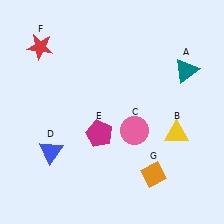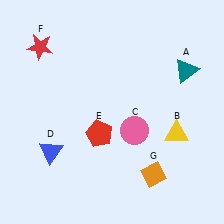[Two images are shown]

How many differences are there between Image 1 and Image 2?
There is 1 difference between the two images.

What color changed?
The pentagon (E) changed from magenta in Image 1 to red in Image 2.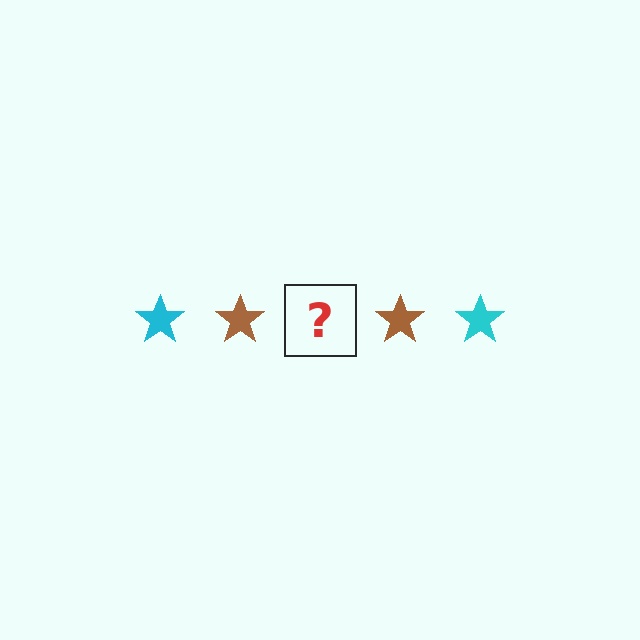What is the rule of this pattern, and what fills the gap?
The rule is that the pattern cycles through cyan, brown stars. The gap should be filled with a cyan star.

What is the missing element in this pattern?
The missing element is a cyan star.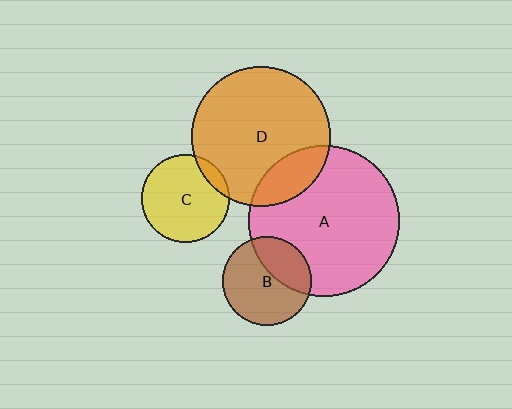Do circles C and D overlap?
Yes.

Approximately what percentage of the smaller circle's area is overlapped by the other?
Approximately 10%.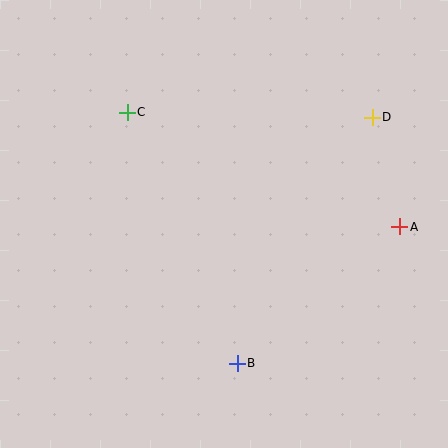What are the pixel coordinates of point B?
Point B is at (237, 363).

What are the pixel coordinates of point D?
Point D is at (372, 117).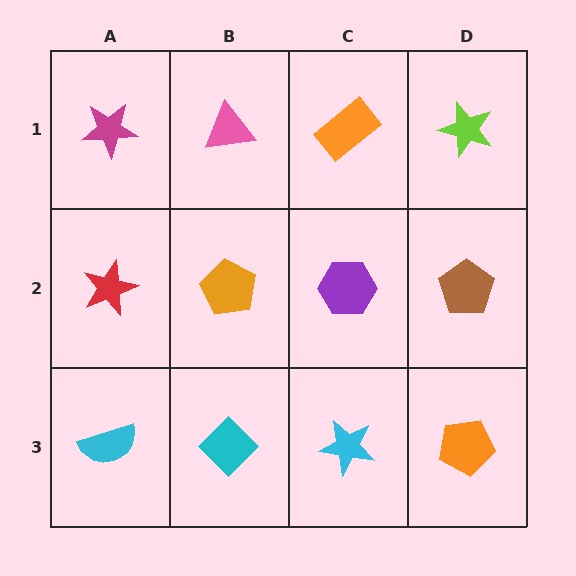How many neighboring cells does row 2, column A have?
3.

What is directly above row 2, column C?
An orange rectangle.